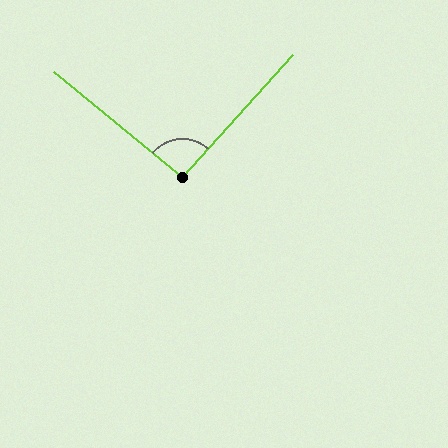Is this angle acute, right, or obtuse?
It is approximately a right angle.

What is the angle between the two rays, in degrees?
Approximately 93 degrees.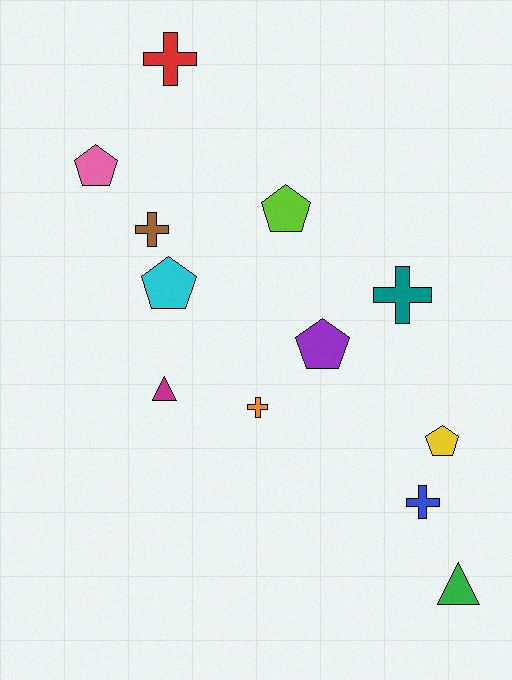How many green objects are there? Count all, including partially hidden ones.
There is 1 green object.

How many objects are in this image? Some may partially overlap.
There are 12 objects.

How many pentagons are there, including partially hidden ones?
There are 5 pentagons.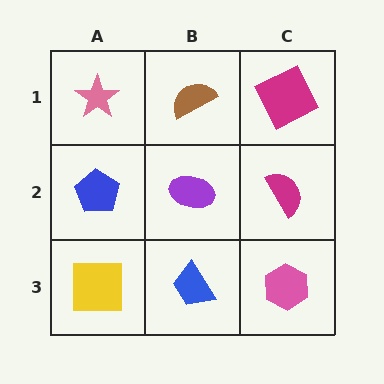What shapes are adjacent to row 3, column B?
A purple ellipse (row 2, column B), a yellow square (row 3, column A), a pink hexagon (row 3, column C).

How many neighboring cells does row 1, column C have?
2.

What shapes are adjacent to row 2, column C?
A magenta square (row 1, column C), a pink hexagon (row 3, column C), a purple ellipse (row 2, column B).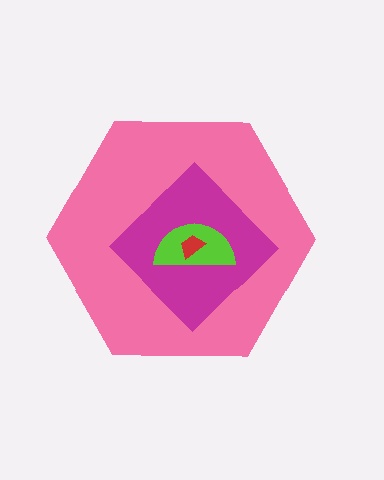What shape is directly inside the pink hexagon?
The magenta diamond.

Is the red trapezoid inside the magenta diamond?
Yes.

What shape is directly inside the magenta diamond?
The lime semicircle.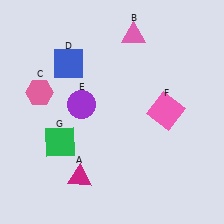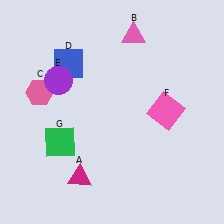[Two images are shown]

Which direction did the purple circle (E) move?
The purple circle (E) moved up.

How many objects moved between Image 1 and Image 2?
1 object moved between the two images.